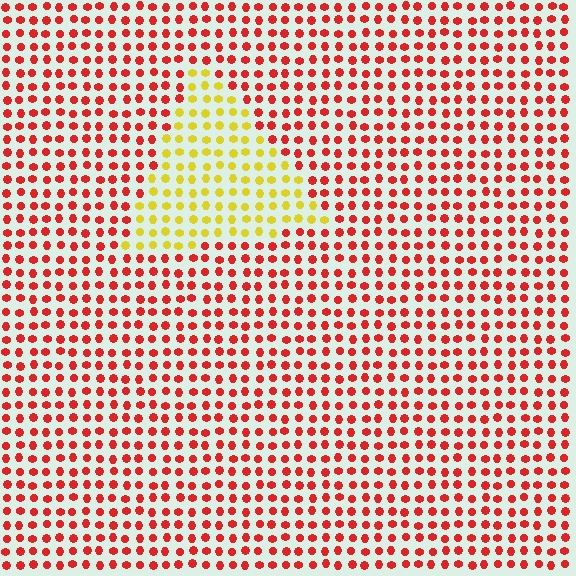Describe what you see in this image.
The image is filled with small red elements in a uniform arrangement. A triangle-shaped region is visible where the elements are tinted to a slightly different hue, forming a subtle color boundary.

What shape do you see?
I see a triangle.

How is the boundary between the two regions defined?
The boundary is defined purely by a slight shift in hue (about 58 degrees). Spacing, size, and orientation are identical on both sides.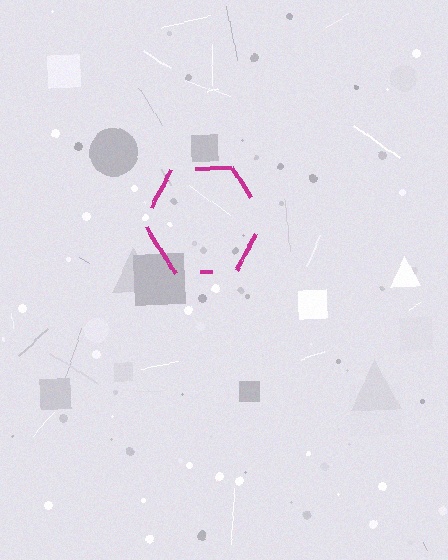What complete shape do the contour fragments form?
The contour fragments form a hexagon.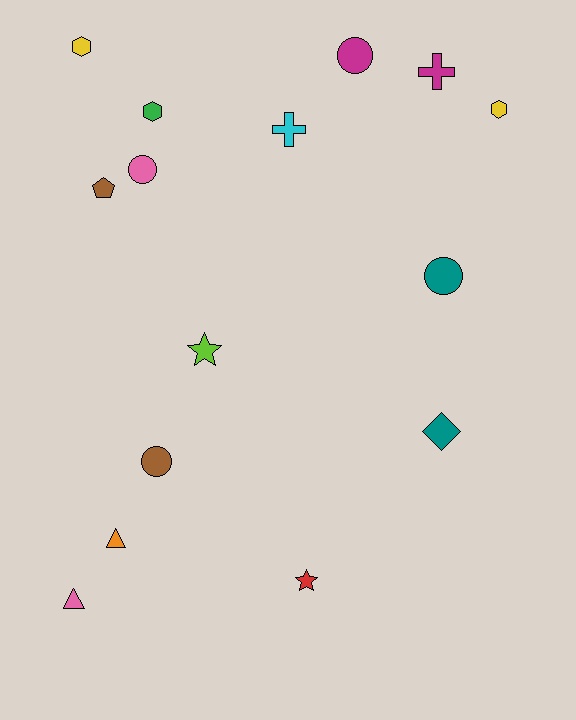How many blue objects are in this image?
There are no blue objects.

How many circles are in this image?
There are 4 circles.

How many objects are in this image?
There are 15 objects.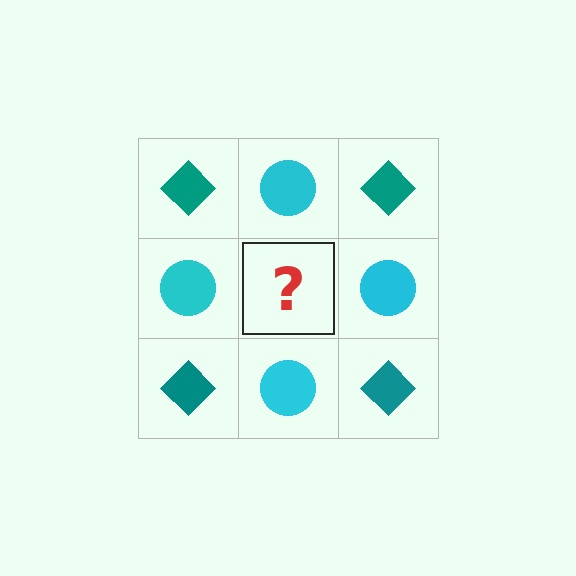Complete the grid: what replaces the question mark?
The question mark should be replaced with a teal diamond.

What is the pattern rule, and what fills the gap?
The rule is that it alternates teal diamond and cyan circle in a checkerboard pattern. The gap should be filled with a teal diamond.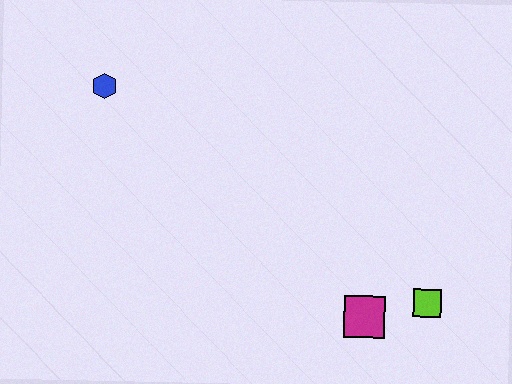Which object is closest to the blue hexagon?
The magenta square is closest to the blue hexagon.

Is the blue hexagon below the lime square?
No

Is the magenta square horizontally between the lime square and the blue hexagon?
Yes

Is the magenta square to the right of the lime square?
No